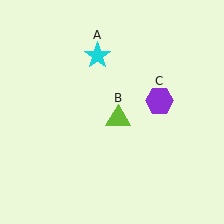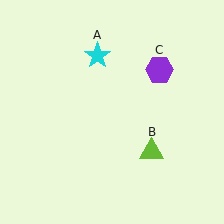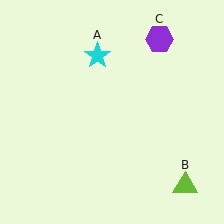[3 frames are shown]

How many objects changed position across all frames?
2 objects changed position: lime triangle (object B), purple hexagon (object C).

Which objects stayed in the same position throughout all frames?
Cyan star (object A) remained stationary.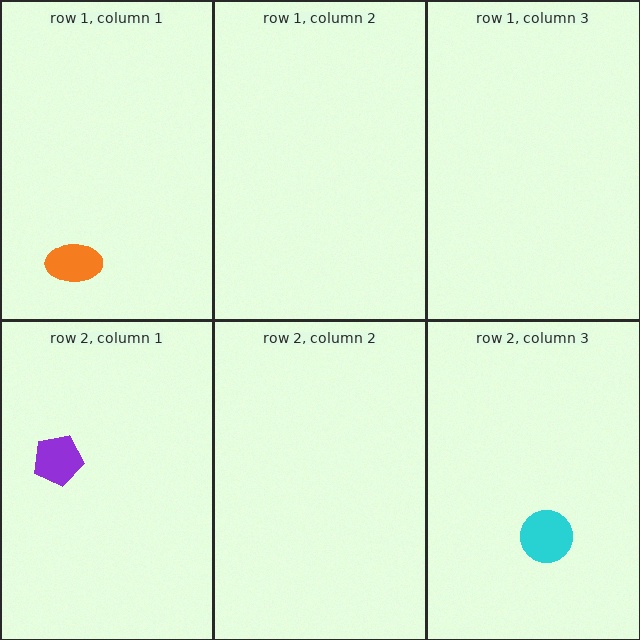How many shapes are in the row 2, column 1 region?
1.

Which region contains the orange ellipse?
The row 1, column 1 region.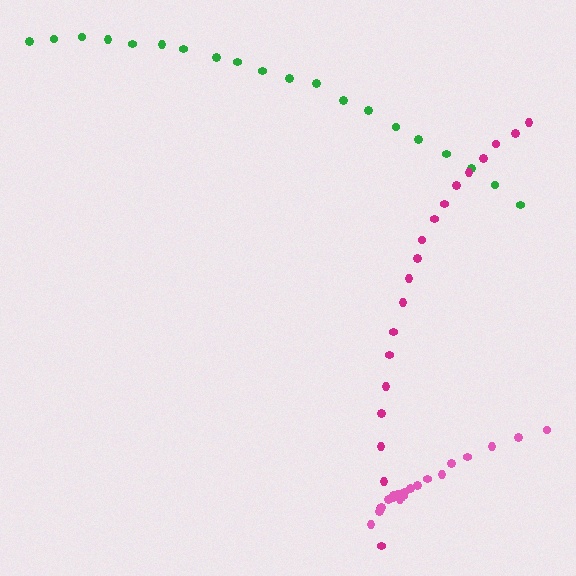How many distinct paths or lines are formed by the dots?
There are 3 distinct paths.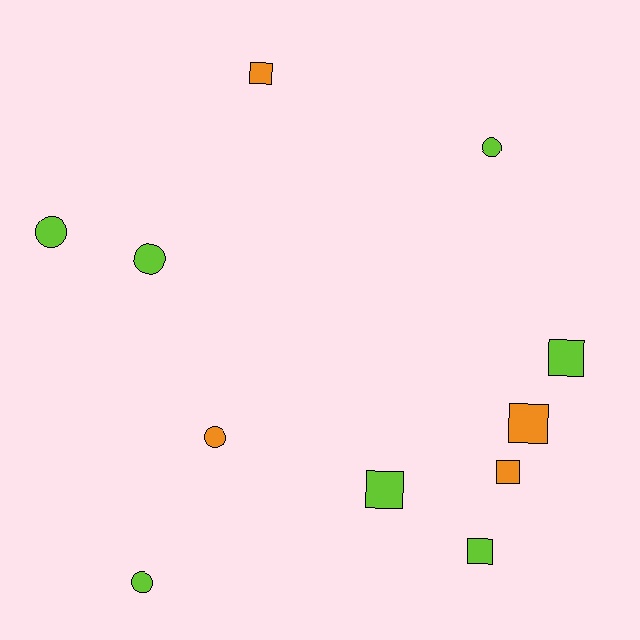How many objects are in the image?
There are 11 objects.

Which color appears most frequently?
Lime, with 7 objects.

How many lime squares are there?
There are 3 lime squares.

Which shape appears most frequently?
Square, with 6 objects.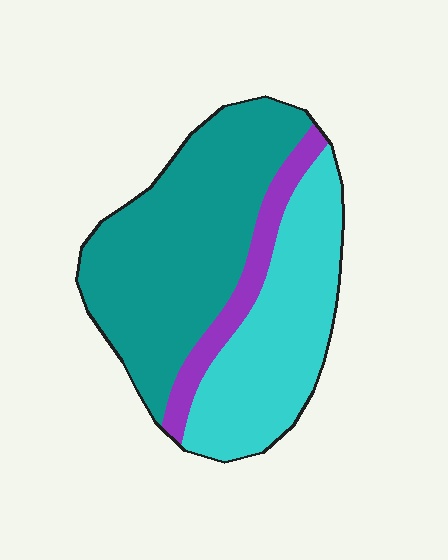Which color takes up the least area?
Purple, at roughly 10%.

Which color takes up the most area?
Teal, at roughly 50%.